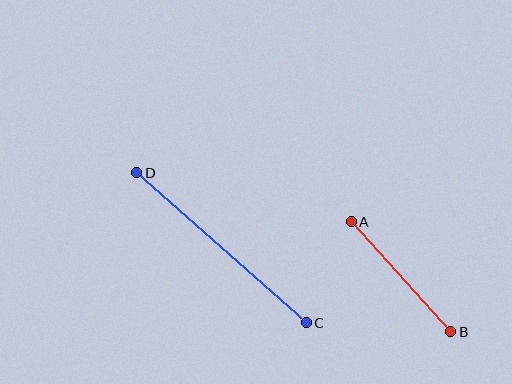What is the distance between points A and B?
The distance is approximately 148 pixels.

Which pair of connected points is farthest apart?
Points C and D are farthest apart.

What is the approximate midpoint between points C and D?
The midpoint is at approximately (222, 248) pixels.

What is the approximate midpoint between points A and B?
The midpoint is at approximately (401, 277) pixels.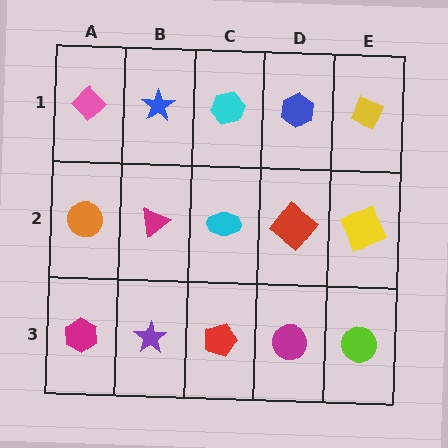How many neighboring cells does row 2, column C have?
4.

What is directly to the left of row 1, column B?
A pink diamond.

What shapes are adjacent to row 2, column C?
A cyan hexagon (row 1, column C), a red pentagon (row 3, column C), a magenta triangle (row 2, column B), a red diamond (row 2, column D).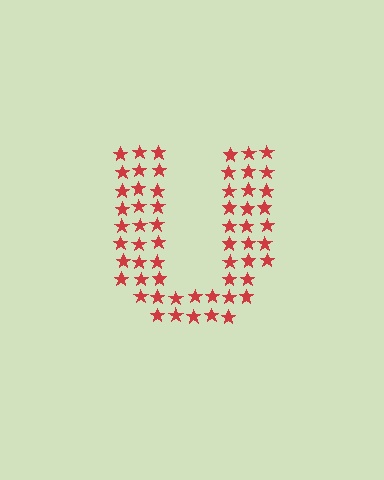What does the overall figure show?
The overall figure shows the letter U.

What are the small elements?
The small elements are stars.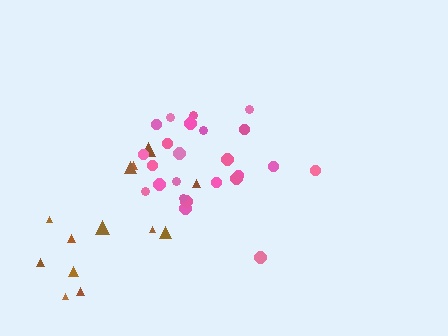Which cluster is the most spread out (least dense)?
Brown.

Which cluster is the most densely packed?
Pink.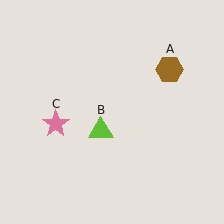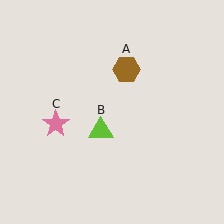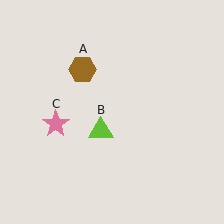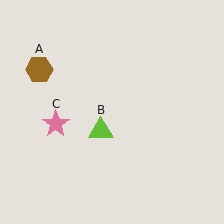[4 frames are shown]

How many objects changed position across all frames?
1 object changed position: brown hexagon (object A).